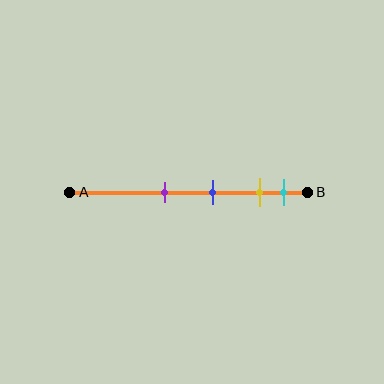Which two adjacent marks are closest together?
The yellow and cyan marks are the closest adjacent pair.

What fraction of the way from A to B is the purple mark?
The purple mark is approximately 40% (0.4) of the way from A to B.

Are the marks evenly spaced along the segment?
No, the marks are not evenly spaced.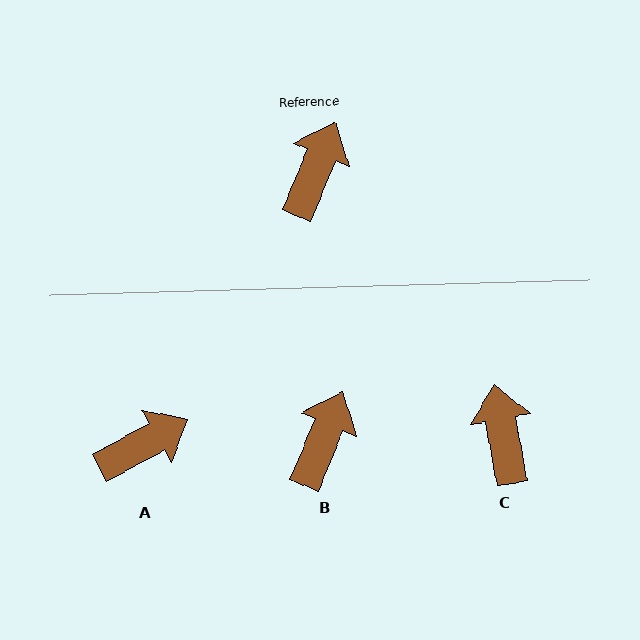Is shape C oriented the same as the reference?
No, it is off by about 33 degrees.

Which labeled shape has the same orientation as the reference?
B.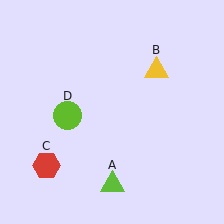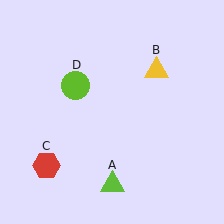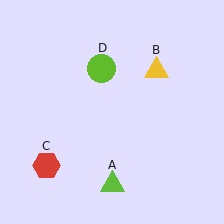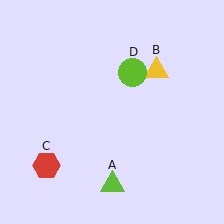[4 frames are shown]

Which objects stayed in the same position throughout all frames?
Lime triangle (object A) and yellow triangle (object B) and red hexagon (object C) remained stationary.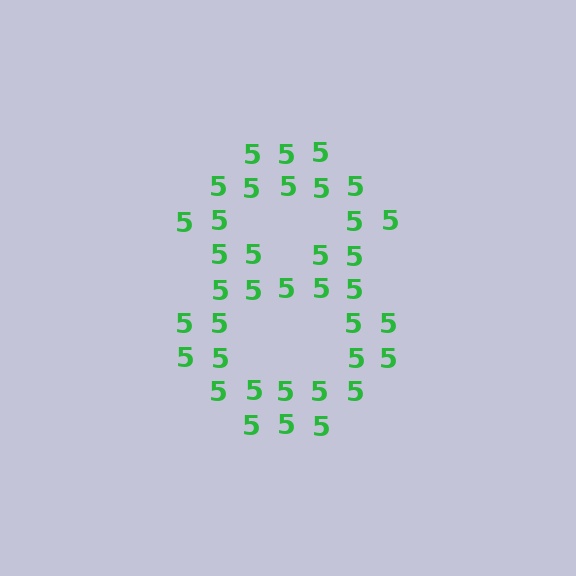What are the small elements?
The small elements are digit 5's.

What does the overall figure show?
The overall figure shows the digit 8.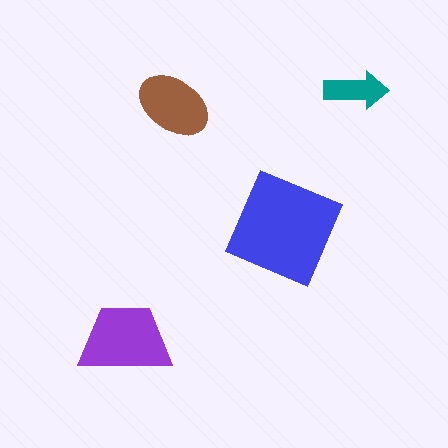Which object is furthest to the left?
The purple trapezoid is leftmost.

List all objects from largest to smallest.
The blue square, the purple trapezoid, the brown ellipse, the teal arrow.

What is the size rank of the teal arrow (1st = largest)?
4th.